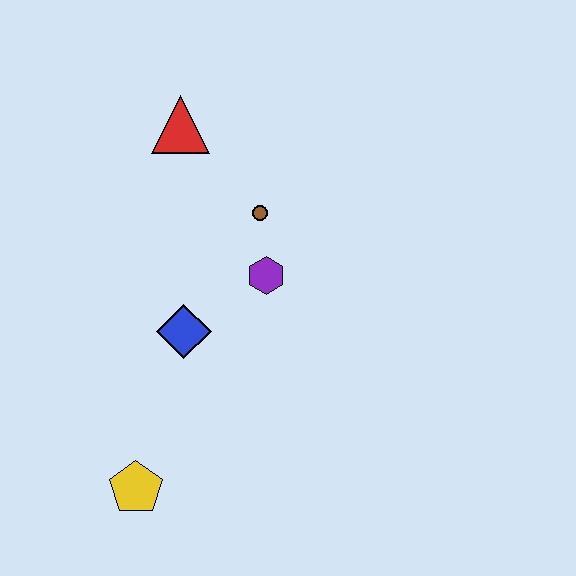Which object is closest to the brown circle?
The purple hexagon is closest to the brown circle.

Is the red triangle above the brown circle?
Yes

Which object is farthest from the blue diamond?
The red triangle is farthest from the blue diamond.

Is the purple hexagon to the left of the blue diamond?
No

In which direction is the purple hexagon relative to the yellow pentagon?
The purple hexagon is above the yellow pentagon.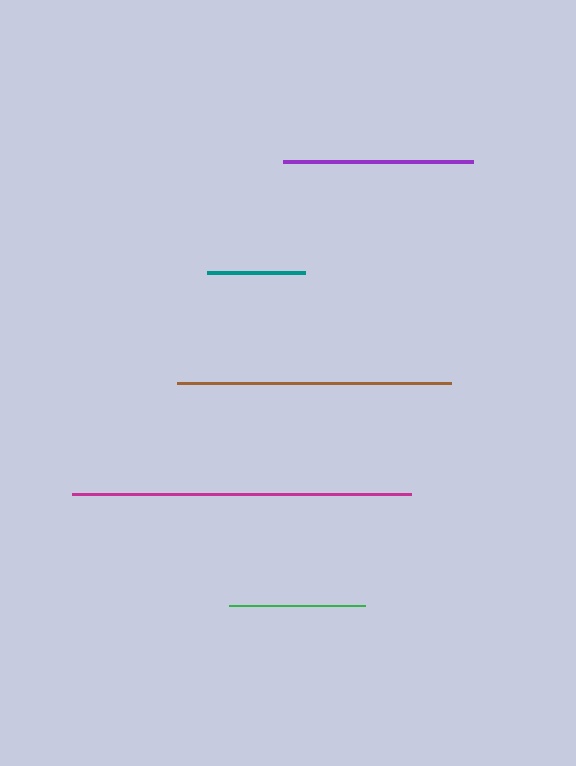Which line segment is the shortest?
The teal line is the shortest at approximately 98 pixels.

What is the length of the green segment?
The green segment is approximately 136 pixels long.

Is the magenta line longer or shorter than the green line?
The magenta line is longer than the green line.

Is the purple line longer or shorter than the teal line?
The purple line is longer than the teal line.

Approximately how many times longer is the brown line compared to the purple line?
The brown line is approximately 1.4 times the length of the purple line.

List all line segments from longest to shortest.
From longest to shortest: magenta, brown, purple, green, teal.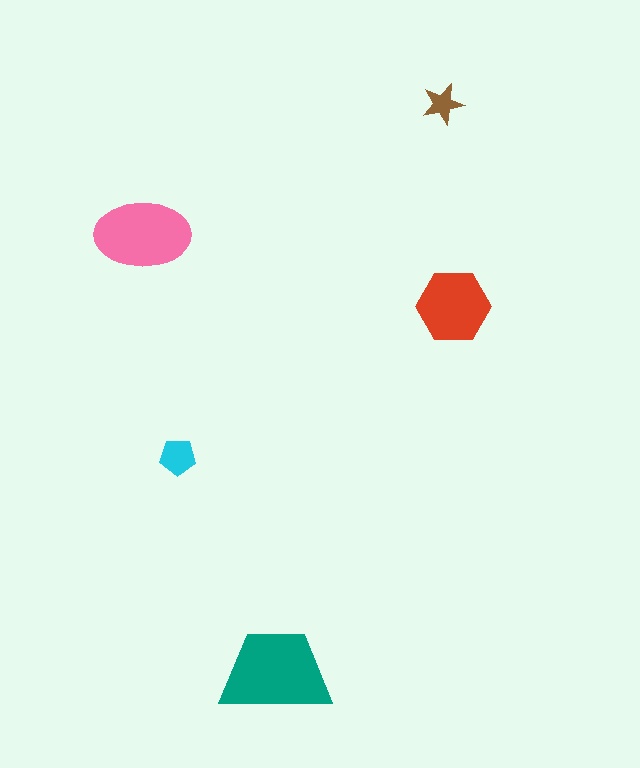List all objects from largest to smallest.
The teal trapezoid, the pink ellipse, the red hexagon, the cyan pentagon, the brown star.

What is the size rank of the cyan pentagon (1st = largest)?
4th.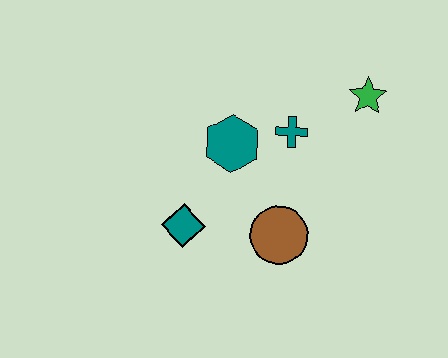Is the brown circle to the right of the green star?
No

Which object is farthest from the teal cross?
The teal diamond is farthest from the teal cross.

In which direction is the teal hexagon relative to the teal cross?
The teal hexagon is to the left of the teal cross.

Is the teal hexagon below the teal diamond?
No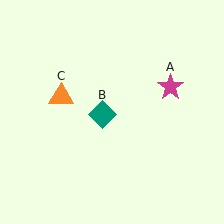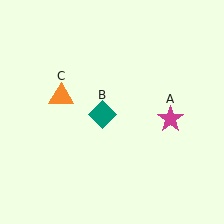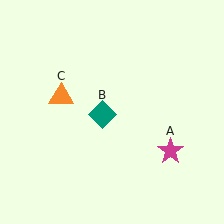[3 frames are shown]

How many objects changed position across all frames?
1 object changed position: magenta star (object A).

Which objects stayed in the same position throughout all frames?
Teal diamond (object B) and orange triangle (object C) remained stationary.